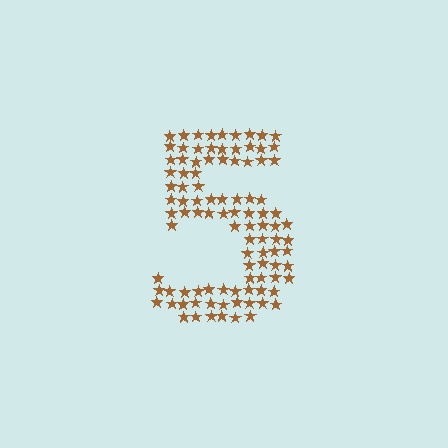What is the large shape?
The large shape is the digit 5.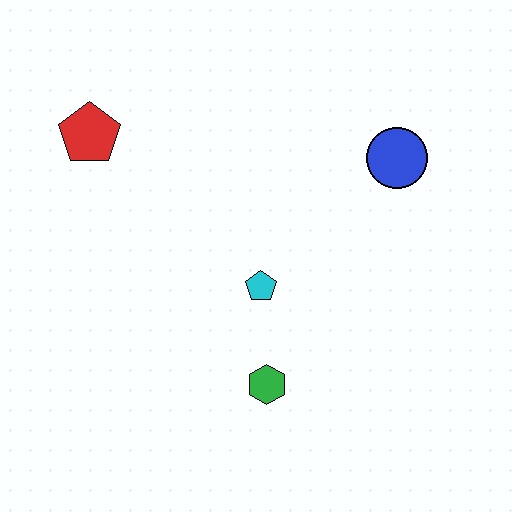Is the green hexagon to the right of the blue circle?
No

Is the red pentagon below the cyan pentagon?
No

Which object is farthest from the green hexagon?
The red pentagon is farthest from the green hexagon.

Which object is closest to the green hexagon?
The cyan pentagon is closest to the green hexagon.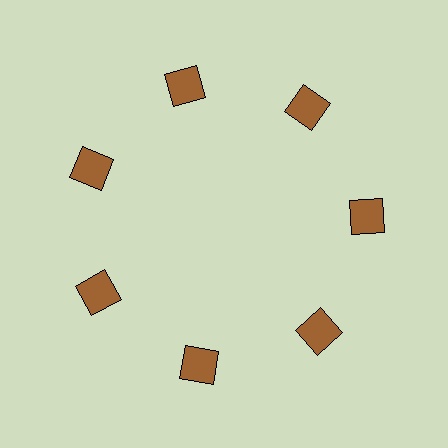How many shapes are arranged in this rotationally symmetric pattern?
There are 7 shapes, arranged in 7 groups of 1.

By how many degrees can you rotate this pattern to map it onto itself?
The pattern maps onto itself every 51 degrees of rotation.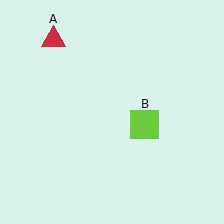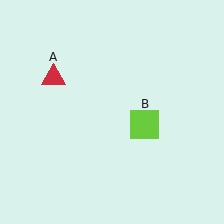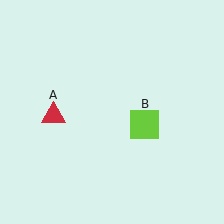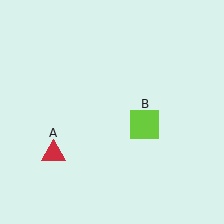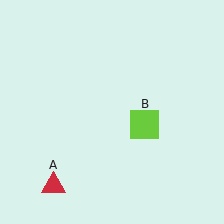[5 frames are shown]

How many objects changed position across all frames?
1 object changed position: red triangle (object A).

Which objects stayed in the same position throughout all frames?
Lime square (object B) remained stationary.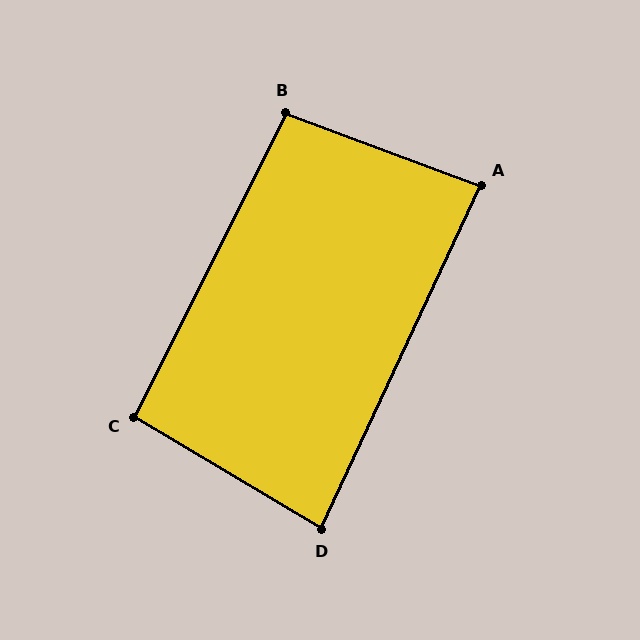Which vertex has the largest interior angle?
B, at approximately 96 degrees.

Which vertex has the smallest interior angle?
D, at approximately 84 degrees.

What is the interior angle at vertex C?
Approximately 95 degrees (approximately right).